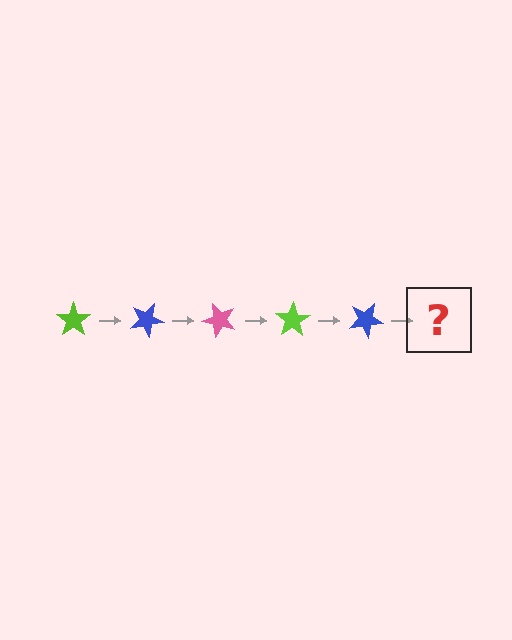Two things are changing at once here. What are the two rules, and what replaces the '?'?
The two rules are that it rotates 25 degrees each step and the color cycles through lime, blue, and pink. The '?' should be a pink star, rotated 125 degrees from the start.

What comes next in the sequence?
The next element should be a pink star, rotated 125 degrees from the start.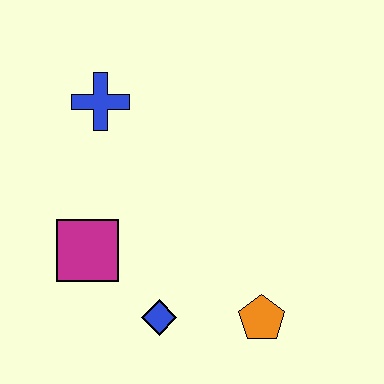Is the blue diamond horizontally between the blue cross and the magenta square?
No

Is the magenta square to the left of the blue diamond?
Yes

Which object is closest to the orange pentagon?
The blue diamond is closest to the orange pentagon.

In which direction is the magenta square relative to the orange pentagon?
The magenta square is to the left of the orange pentagon.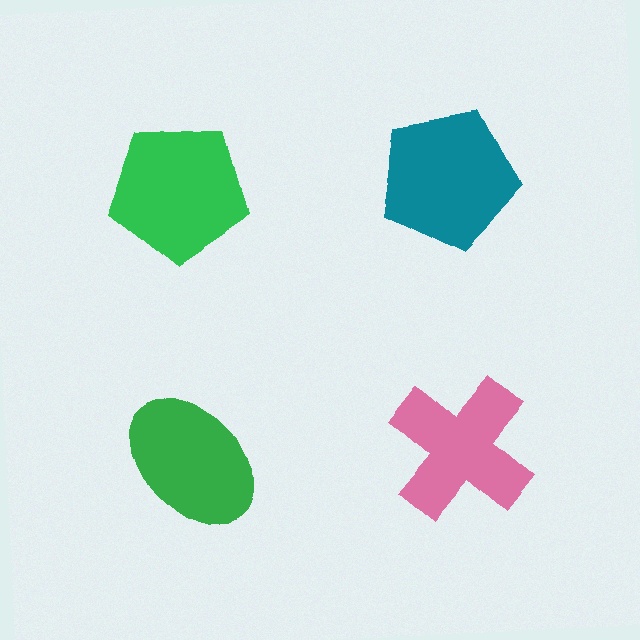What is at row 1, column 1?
A green pentagon.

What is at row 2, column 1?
A green ellipse.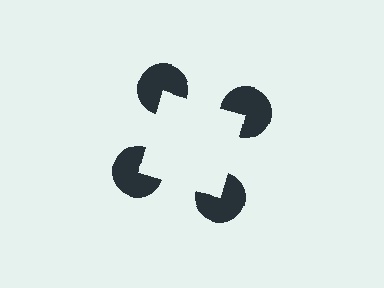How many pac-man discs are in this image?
There are 4 — one at each vertex of the illusory square.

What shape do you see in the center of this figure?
An illusory square — its edges are inferred from the aligned wedge cuts in the pac-man discs, not physically drawn.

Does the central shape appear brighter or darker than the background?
It typically appears slightly brighter than the background, even though no actual brightness change is drawn.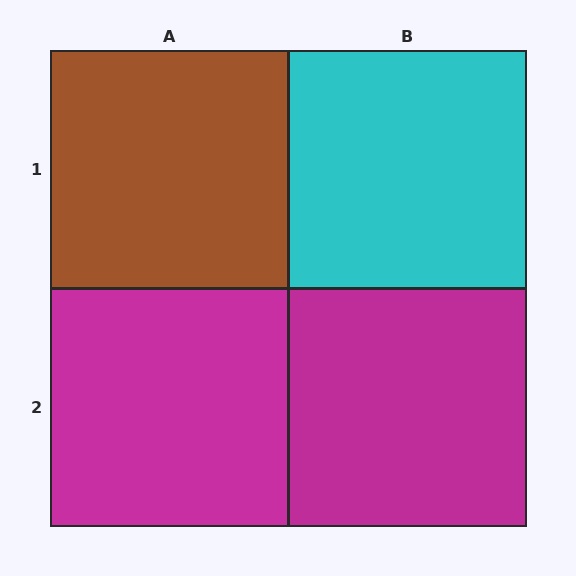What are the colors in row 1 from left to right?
Brown, cyan.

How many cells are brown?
1 cell is brown.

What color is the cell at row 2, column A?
Magenta.